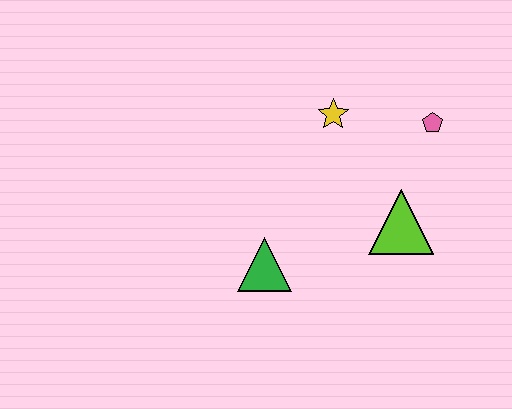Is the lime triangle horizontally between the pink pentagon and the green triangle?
Yes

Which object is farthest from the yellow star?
The green triangle is farthest from the yellow star.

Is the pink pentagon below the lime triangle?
No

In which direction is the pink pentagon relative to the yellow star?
The pink pentagon is to the right of the yellow star.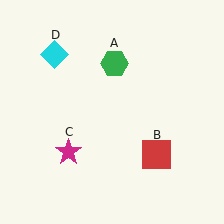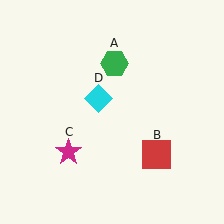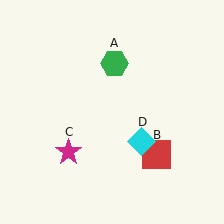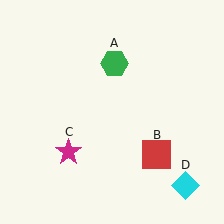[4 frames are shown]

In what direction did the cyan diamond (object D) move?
The cyan diamond (object D) moved down and to the right.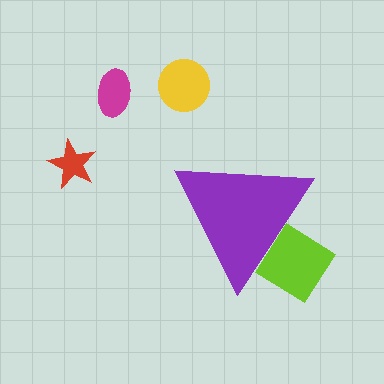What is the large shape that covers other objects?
A purple triangle.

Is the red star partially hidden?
No, the red star is fully visible.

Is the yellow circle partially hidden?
No, the yellow circle is fully visible.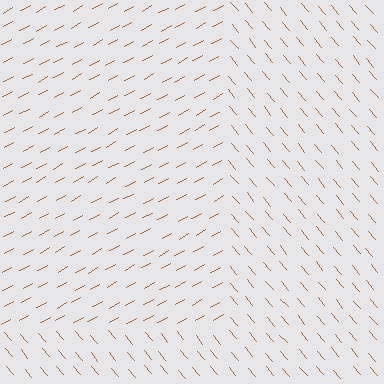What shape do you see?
I see a rectangle.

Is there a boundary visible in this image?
Yes, there is a texture boundary formed by a change in line orientation.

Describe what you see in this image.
The image is filled with small brown line segments. A rectangle region in the image has lines oriented differently from the surrounding lines, creating a visible texture boundary.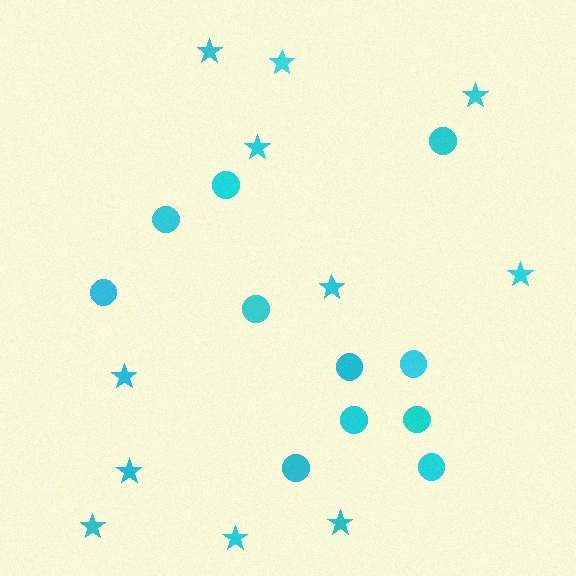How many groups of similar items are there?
There are 2 groups: one group of stars (11) and one group of circles (11).